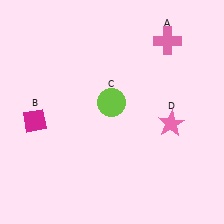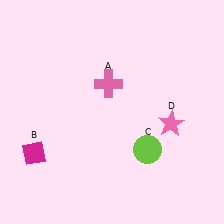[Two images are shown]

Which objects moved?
The objects that moved are: the pink cross (A), the magenta diamond (B), the lime circle (C).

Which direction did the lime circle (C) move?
The lime circle (C) moved down.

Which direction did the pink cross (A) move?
The pink cross (A) moved left.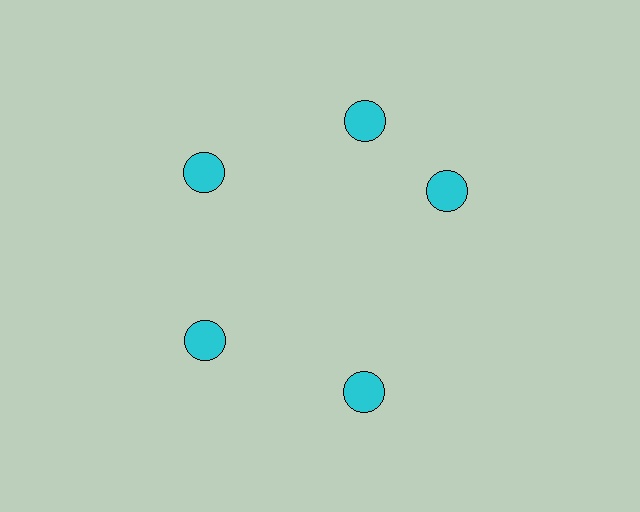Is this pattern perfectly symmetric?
No. The 5 cyan circles are arranged in a ring, but one element near the 3 o'clock position is rotated out of alignment along the ring, breaking the 5-fold rotational symmetry.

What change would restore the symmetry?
The symmetry would be restored by rotating it back into even spacing with its neighbors so that all 5 circles sit at equal angles and equal distance from the center.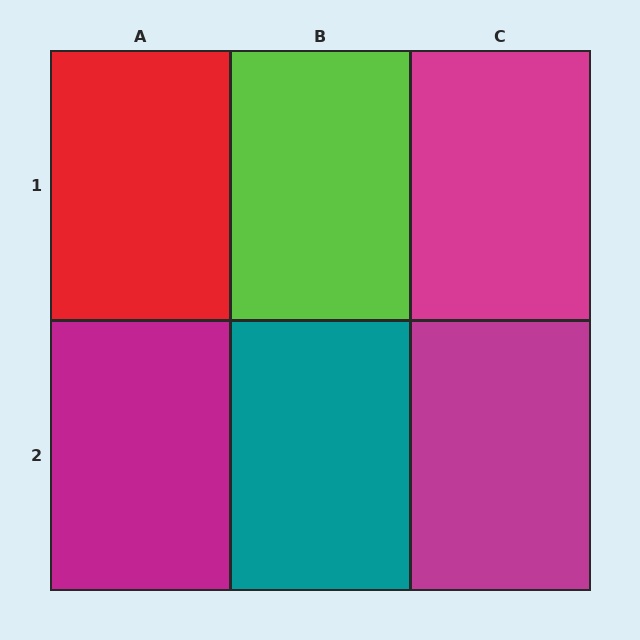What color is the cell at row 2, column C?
Magenta.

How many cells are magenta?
3 cells are magenta.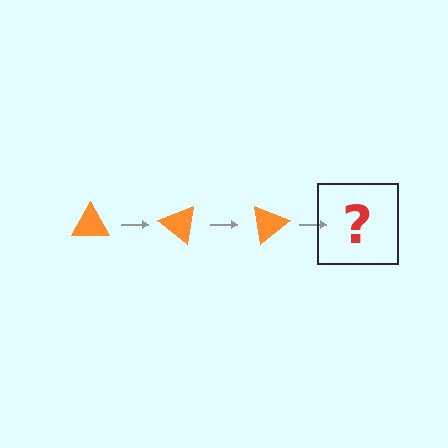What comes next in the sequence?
The next element should be an orange triangle rotated 120 degrees.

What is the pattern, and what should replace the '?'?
The pattern is that the triangle rotates 40 degrees each step. The '?' should be an orange triangle rotated 120 degrees.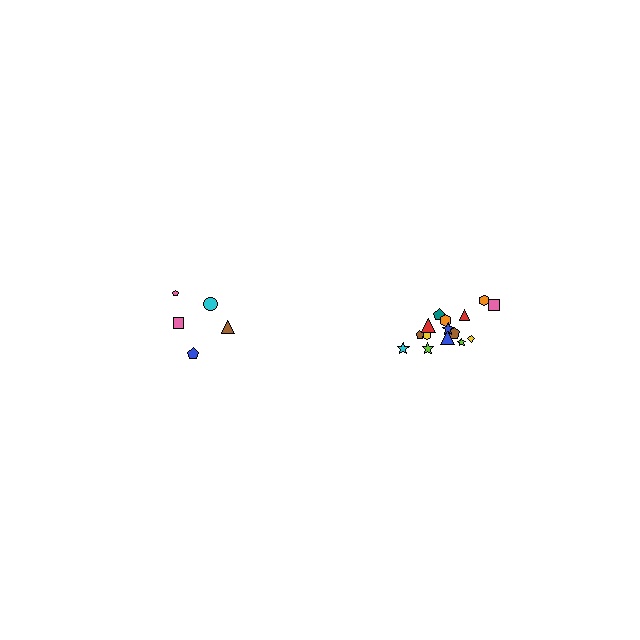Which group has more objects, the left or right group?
The right group.